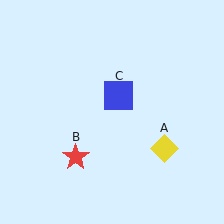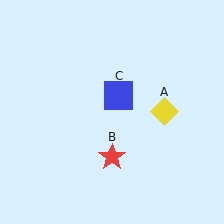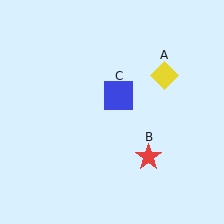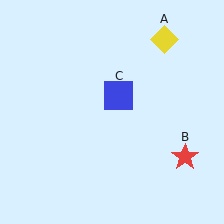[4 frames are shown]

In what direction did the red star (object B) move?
The red star (object B) moved right.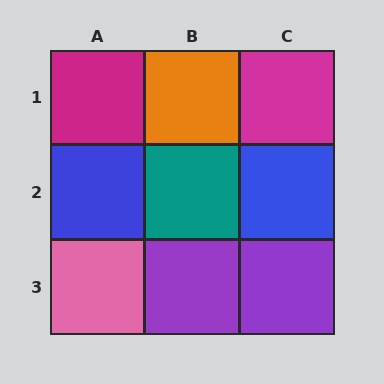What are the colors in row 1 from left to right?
Magenta, orange, magenta.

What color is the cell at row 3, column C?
Purple.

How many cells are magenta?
2 cells are magenta.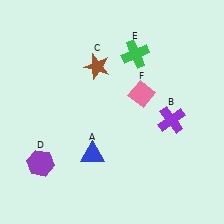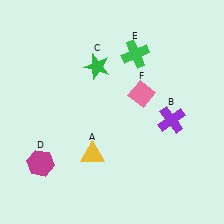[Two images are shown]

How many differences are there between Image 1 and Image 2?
There are 3 differences between the two images.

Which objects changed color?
A changed from blue to yellow. C changed from brown to green. D changed from purple to magenta.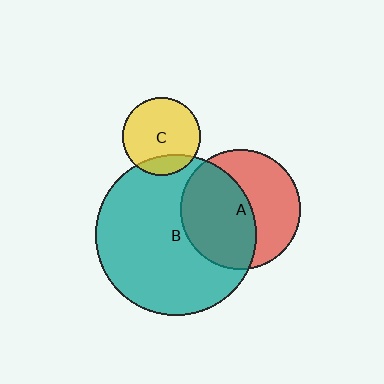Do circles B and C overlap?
Yes.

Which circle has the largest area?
Circle B (teal).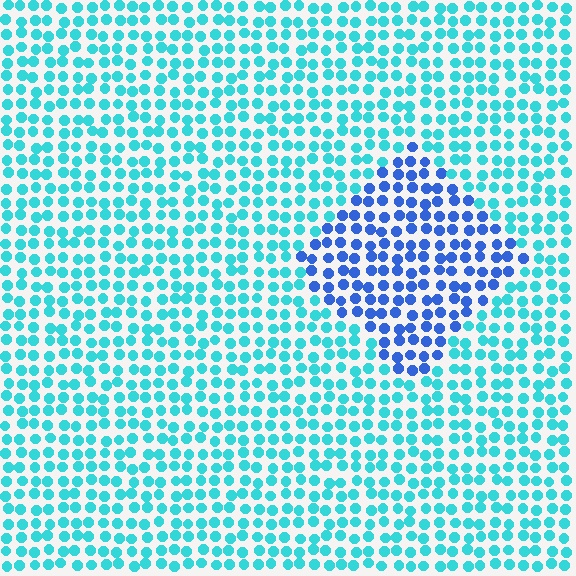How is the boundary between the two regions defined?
The boundary is defined purely by a slight shift in hue (about 42 degrees). Spacing, size, and orientation are identical on both sides.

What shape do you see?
I see a diamond.